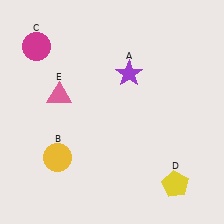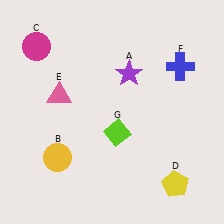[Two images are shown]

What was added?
A blue cross (F), a lime diamond (G) were added in Image 2.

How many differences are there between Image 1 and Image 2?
There are 2 differences between the two images.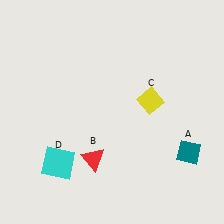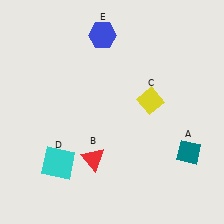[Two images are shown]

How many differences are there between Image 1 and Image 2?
There is 1 difference between the two images.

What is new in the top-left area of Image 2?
A blue hexagon (E) was added in the top-left area of Image 2.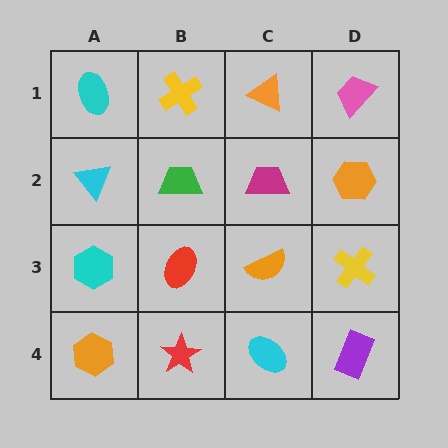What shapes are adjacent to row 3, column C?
A magenta trapezoid (row 2, column C), a cyan ellipse (row 4, column C), a red ellipse (row 3, column B), a yellow cross (row 3, column D).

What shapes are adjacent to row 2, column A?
A cyan ellipse (row 1, column A), a cyan hexagon (row 3, column A), a green trapezoid (row 2, column B).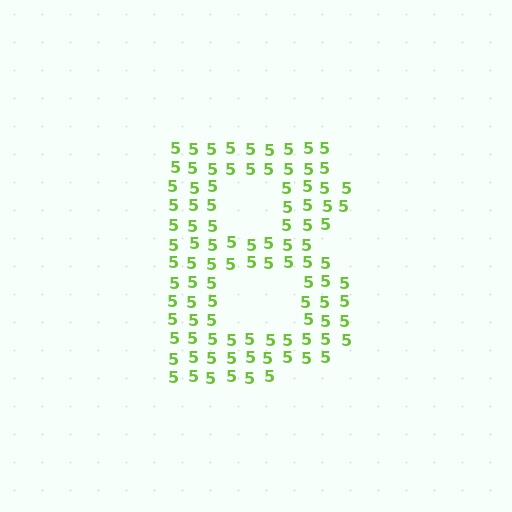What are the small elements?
The small elements are digit 5's.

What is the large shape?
The large shape is the letter B.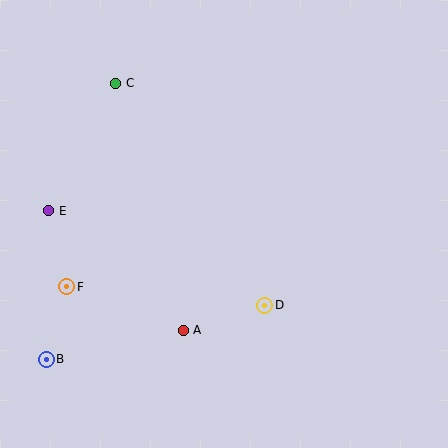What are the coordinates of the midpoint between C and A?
The midpoint between C and A is at (150, 207).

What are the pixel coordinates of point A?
Point A is at (183, 330).